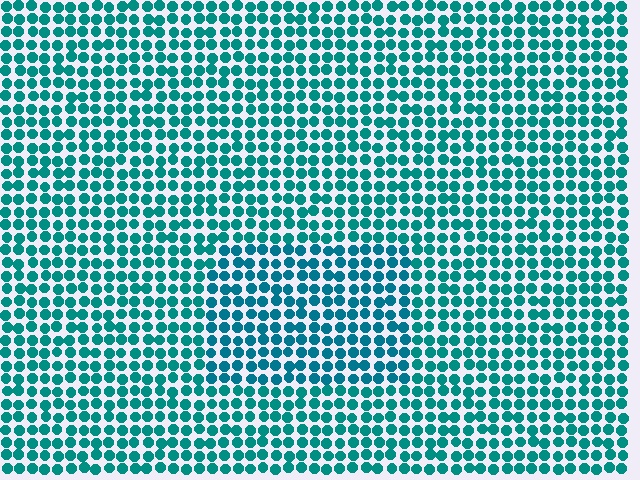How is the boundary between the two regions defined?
The boundary is defined purely by a slight shift in hue (about 14 degrees). Spacing, size, and orientation are identical on both sides.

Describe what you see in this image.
The image is filled with small teal elements in a uniform arrangement. A rectangle-shaped region is visible where the elements are tinted to a slightly different hue, forming a subtle color boundary.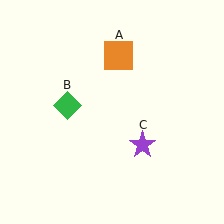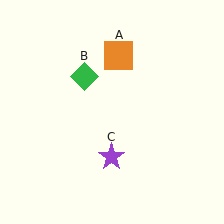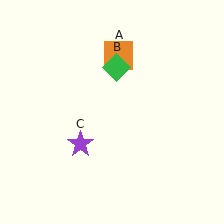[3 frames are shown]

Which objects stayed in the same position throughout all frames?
Orange square (object A) remained stationary.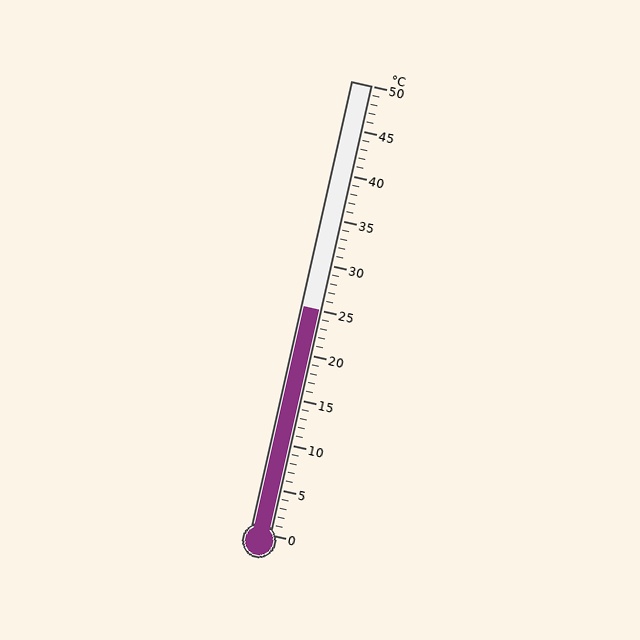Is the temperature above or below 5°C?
The temperature is above 5°C.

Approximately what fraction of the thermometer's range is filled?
The thermometer is filled to approximately 50% of its range.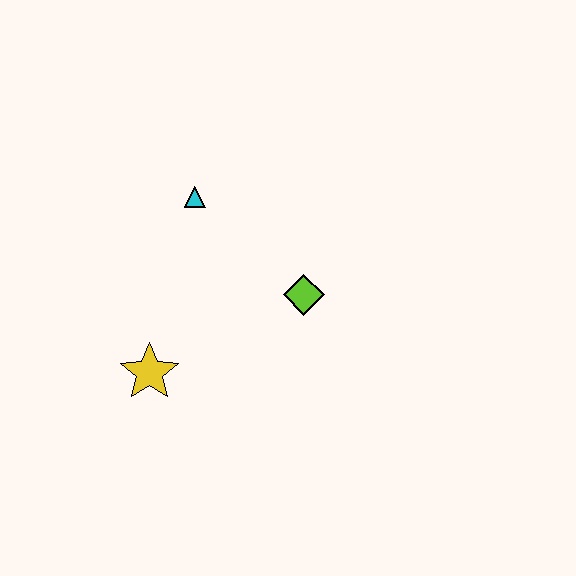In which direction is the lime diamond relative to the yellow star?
The lime diamond is to the right of the yellow star.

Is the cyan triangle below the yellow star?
No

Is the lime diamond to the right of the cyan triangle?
Yes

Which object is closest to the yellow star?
The lime diamond is closest to the yellow star.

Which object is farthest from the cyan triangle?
The yellow star is farthest from the cyan triangle.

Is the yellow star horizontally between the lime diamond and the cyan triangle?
No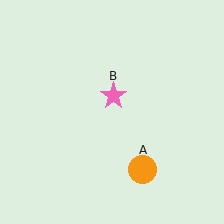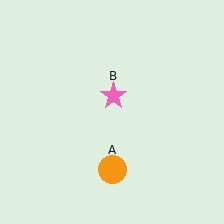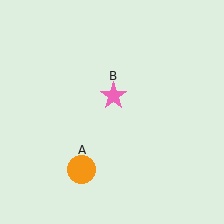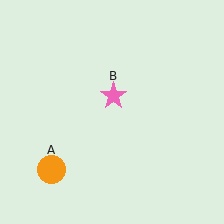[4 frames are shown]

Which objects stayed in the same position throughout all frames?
Pink star (object B) remained stationary.